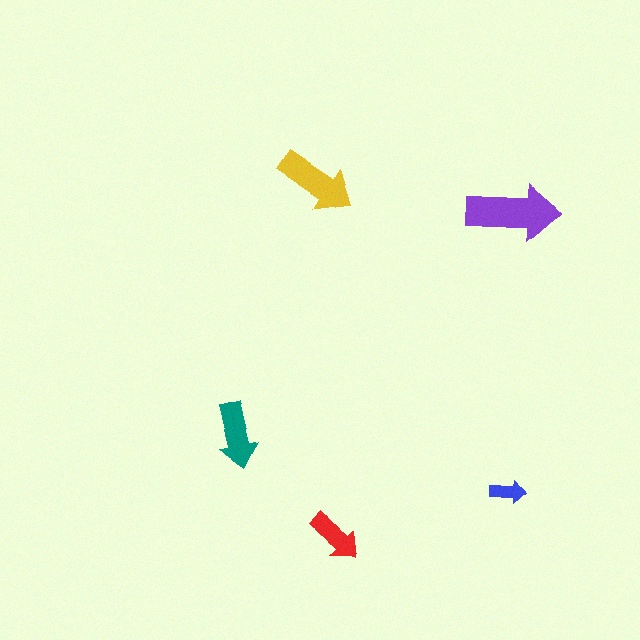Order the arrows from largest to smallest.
the purple one, the yellow one, the teal one, the red one, the blue one.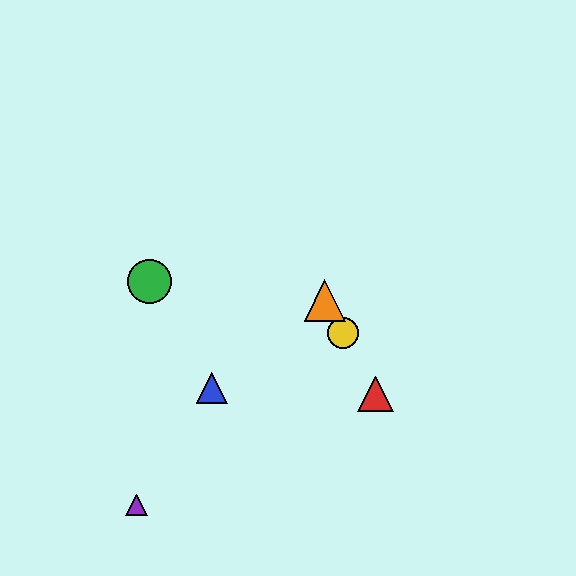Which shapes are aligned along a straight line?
The red triangle, the yellow circle, the orange triangle are aligned along a straight line.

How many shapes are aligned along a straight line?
3 shapes (the red triangle, the yellow circle, the orange triangle) are aligned along a straight line.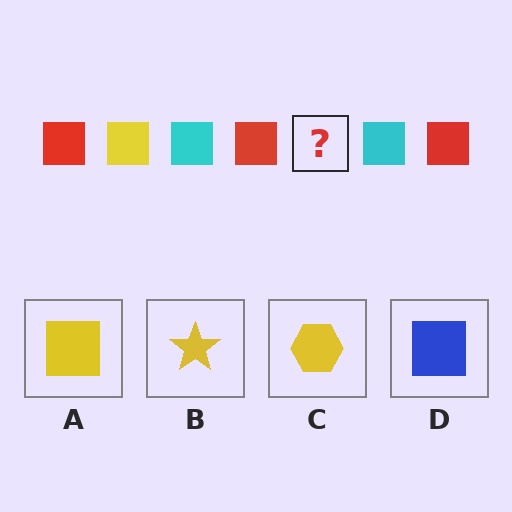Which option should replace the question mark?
Option A.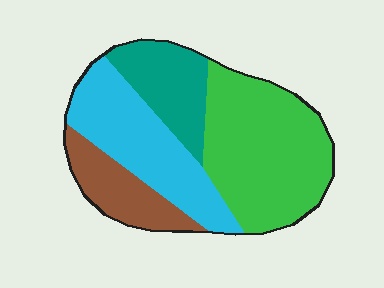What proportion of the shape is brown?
Brown takes up about one sixth (1/6) of the shape.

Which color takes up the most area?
Green, at roughly 40%.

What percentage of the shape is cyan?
Cyan covers around 30% of the shape.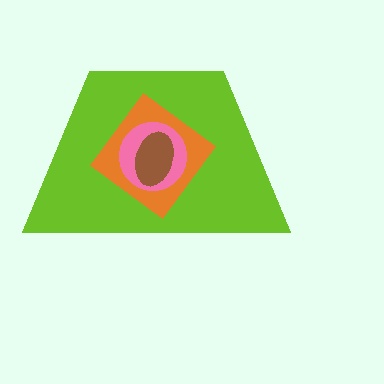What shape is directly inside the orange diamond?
The pink circle.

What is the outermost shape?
The lime trapezoid.